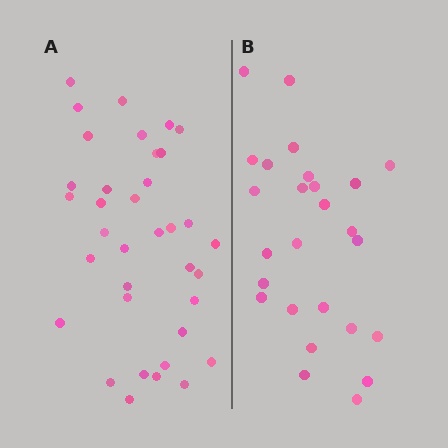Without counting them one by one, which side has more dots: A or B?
Region A (the left region) has more dots.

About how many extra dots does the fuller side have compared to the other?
Region A has roughly 10 or so more dots than region B.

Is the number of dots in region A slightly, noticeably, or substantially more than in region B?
Region A has noticeably more, but not dramatically so. The ratio is roughly 1.4 to 1.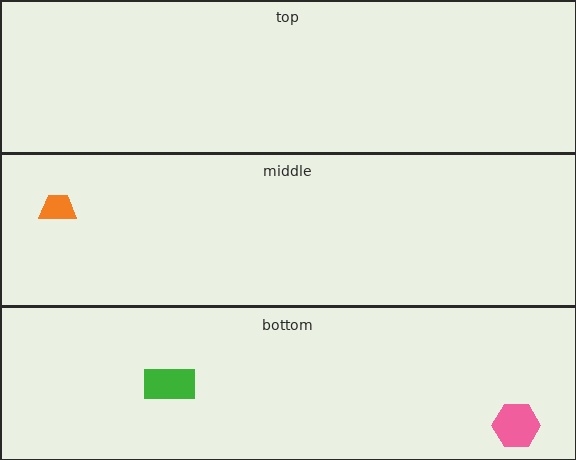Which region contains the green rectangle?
The bottom region.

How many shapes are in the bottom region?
2.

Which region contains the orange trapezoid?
The middle region.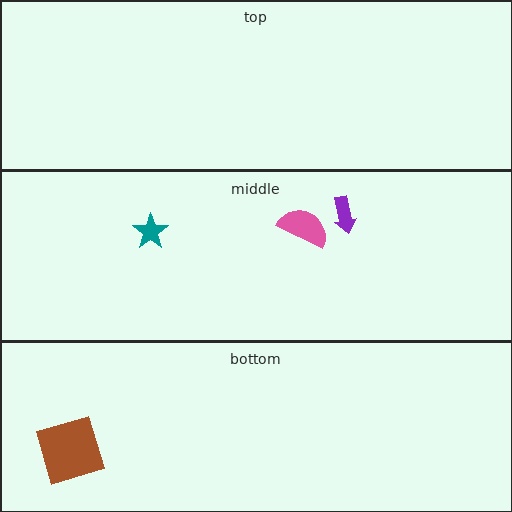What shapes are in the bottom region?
The brown square.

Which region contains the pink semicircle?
The middle region.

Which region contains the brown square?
The bottom region.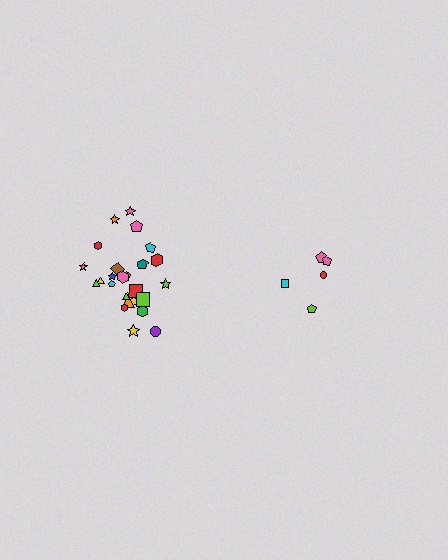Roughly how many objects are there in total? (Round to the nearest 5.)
Roughly 30 objects in total.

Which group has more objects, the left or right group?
The left group.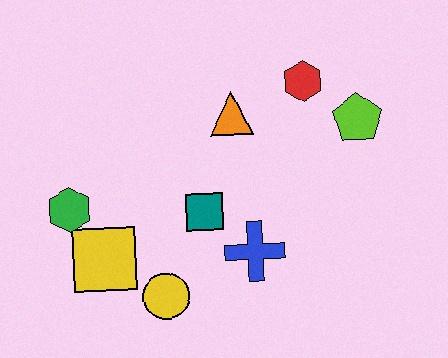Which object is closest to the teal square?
The blue cross is closest to the teal square.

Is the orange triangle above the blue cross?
Yes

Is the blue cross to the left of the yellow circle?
No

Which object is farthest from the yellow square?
The lime pentagon is farthest from the yellow square.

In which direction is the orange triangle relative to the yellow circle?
The orange triangle is above the yellow circle.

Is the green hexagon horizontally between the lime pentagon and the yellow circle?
No